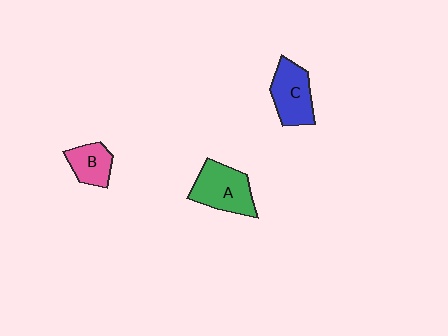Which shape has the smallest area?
Shape B (pink).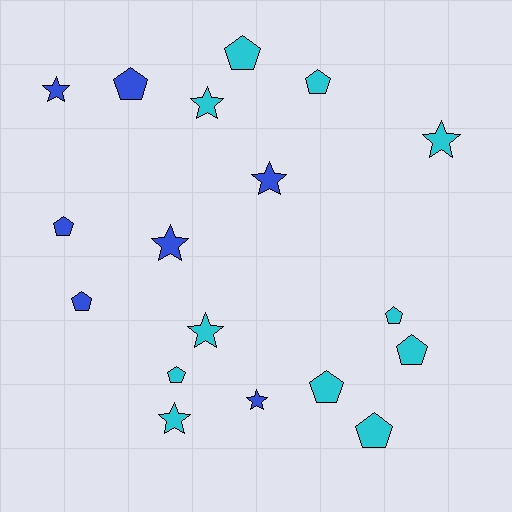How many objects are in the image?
There are 18 objects.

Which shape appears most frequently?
Pentagon, with 10 objects.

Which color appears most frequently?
Cyan, with 11 objects.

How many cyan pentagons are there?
There are 7 cyan pentagons.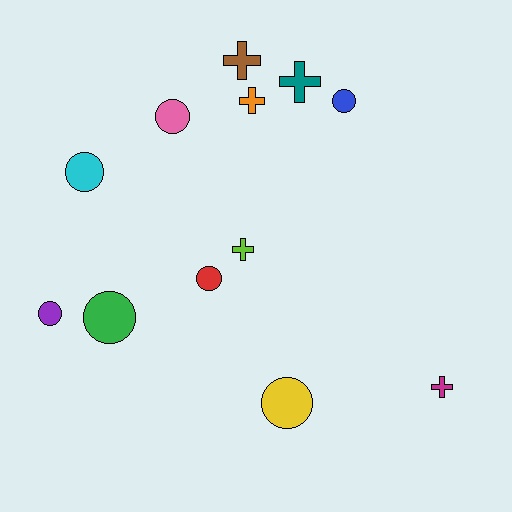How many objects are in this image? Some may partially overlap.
There are 12 objects.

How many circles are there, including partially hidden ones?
There are 7 circles.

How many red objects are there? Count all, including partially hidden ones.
There is 1 red object.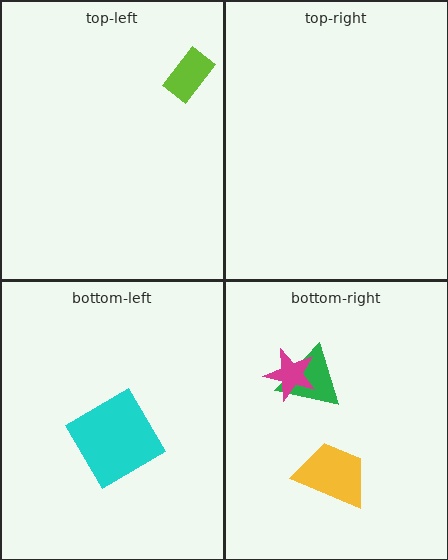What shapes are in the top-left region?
The lime rectangle.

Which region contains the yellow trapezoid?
The bottom-right region.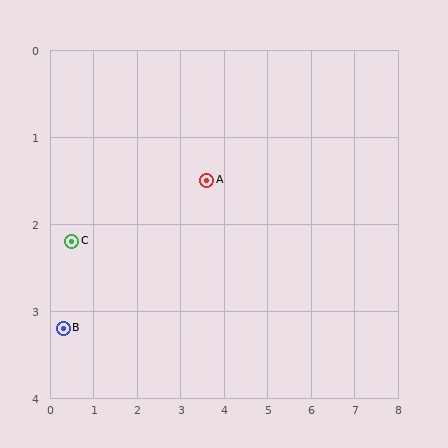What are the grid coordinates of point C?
Point C is at approximately (0.5, 2.2).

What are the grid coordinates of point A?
Point A is at approximately (3.6, 1.5).